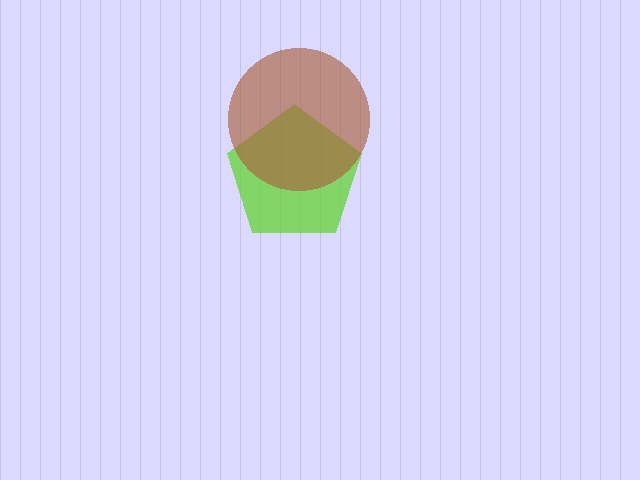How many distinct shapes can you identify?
There are 2 distinct shapes: a lime pentagon, a brown circle.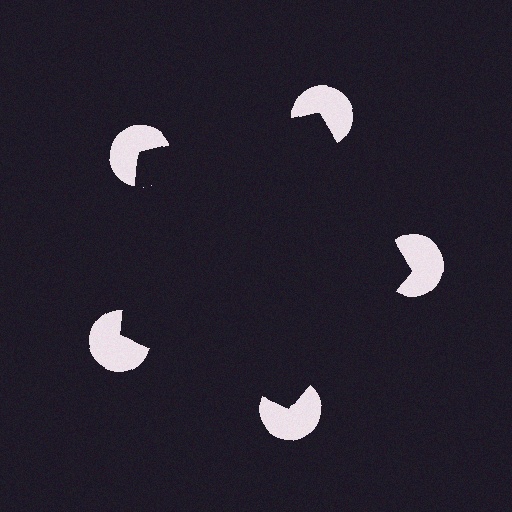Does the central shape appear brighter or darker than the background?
It typically appears slightly darker than the background, even though no actual brightness change is drawn.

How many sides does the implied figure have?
5 sides.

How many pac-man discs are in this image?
There are 5 — one at each vertex of the illusory pentagon.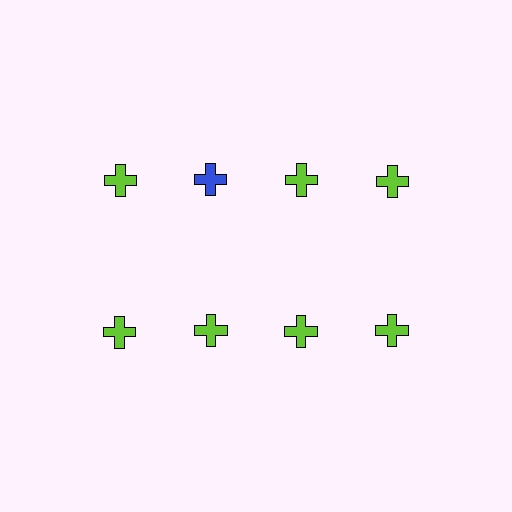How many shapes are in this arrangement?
There are 8 shapes arranged in a grid pattern.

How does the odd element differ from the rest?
It has a different color: blue instead of lime.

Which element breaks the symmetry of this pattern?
The blue cross in the top row, second from left column breaks the symmetry. All other shapes are lime crosses.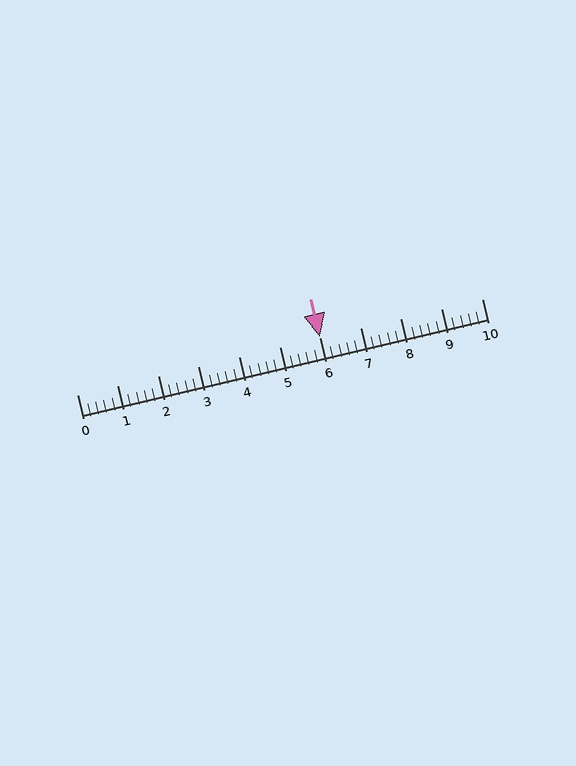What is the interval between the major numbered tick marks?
The major tick marks are spaced 1 units apart.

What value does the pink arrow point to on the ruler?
The pink arrow points to approximately 6.0.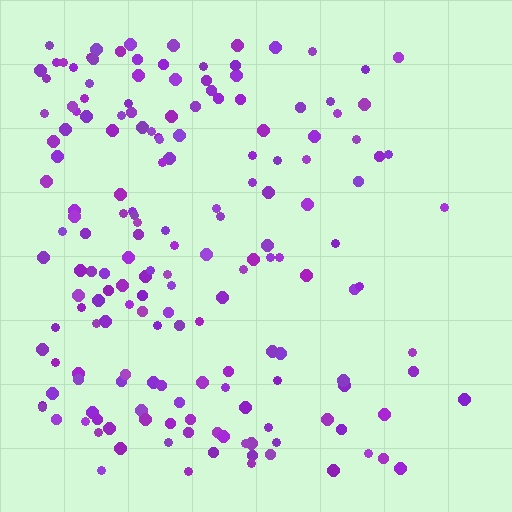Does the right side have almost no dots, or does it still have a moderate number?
Still a moderate number, just noticeably fewer than the left.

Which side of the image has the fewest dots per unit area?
The right.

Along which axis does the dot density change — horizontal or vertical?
Horizontal.